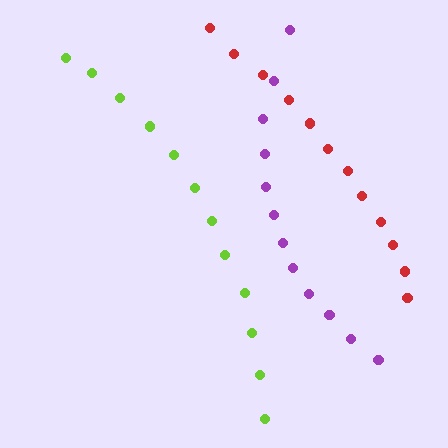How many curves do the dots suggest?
There are 3 distinct paths.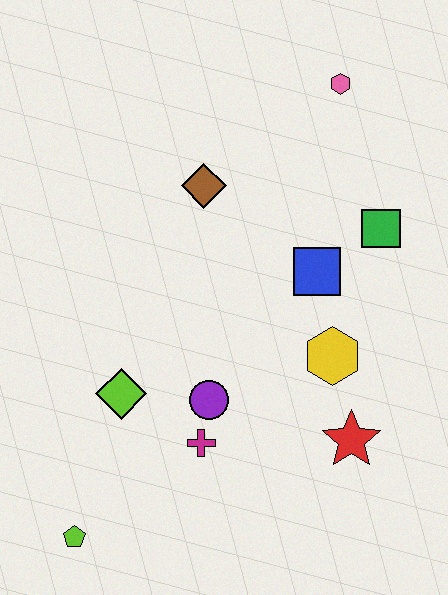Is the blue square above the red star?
Yes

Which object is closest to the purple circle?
The magenta cross is closest to the purple circle.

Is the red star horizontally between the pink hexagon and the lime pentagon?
No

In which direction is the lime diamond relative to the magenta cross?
The lime diamond is to the left of the magenta cross.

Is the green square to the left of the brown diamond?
No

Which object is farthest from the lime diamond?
The pink hexagon is farthest from the lime diamond.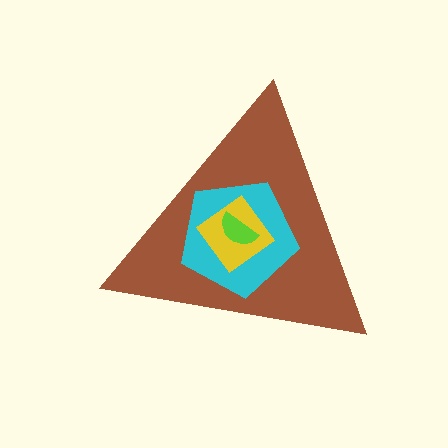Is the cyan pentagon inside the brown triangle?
Yes.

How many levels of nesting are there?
4.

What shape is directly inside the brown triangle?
The cyan pentagon.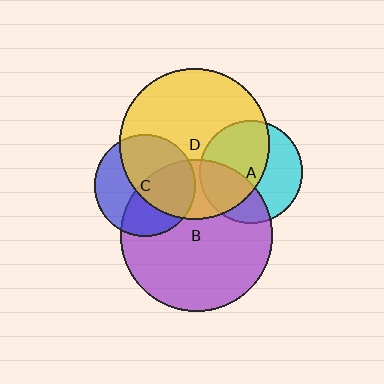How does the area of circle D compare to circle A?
Approximately 2.1 times.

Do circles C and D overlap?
Yes.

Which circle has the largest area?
Circle B (purple).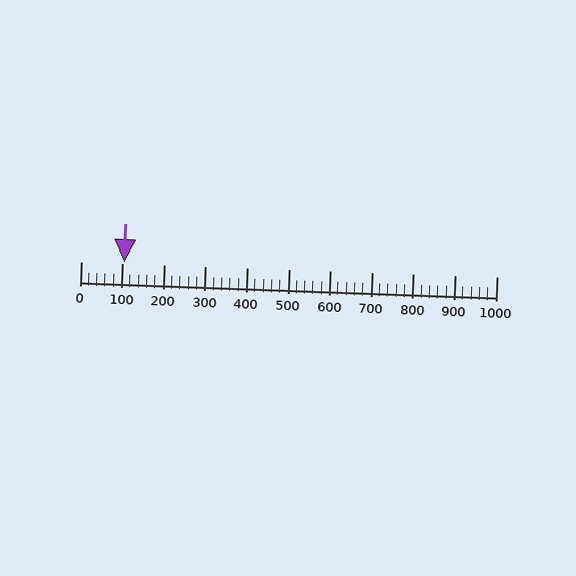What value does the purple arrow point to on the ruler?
The purple arrow points to approximately 105.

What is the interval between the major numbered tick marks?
The major tick marks are spaced 100 units apart.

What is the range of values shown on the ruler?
The ruler shows values from 0 to 1000.